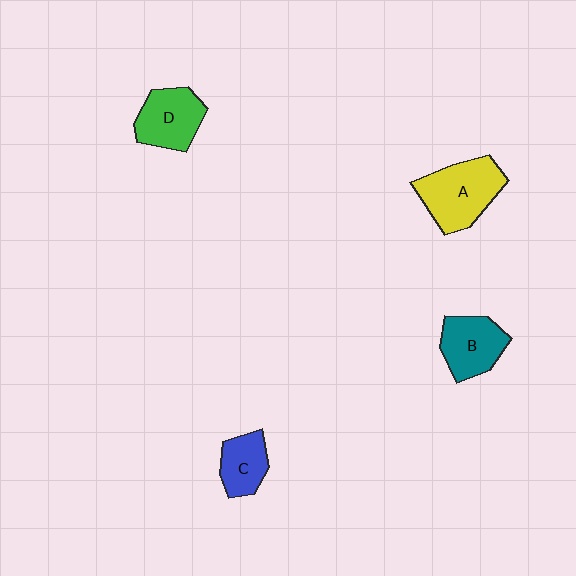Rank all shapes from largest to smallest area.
From largest to smallest: A (yellow), D (green), B (teal), C (blue).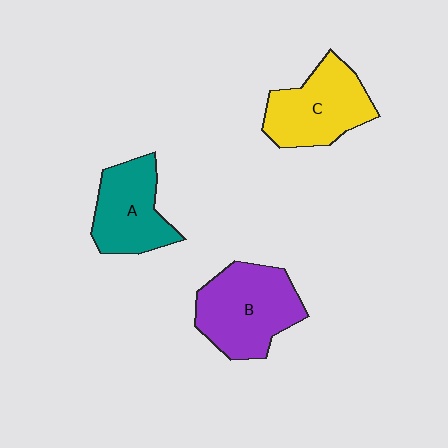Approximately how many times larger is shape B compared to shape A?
Approximately 1.3 times.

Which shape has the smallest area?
Shape A (teal).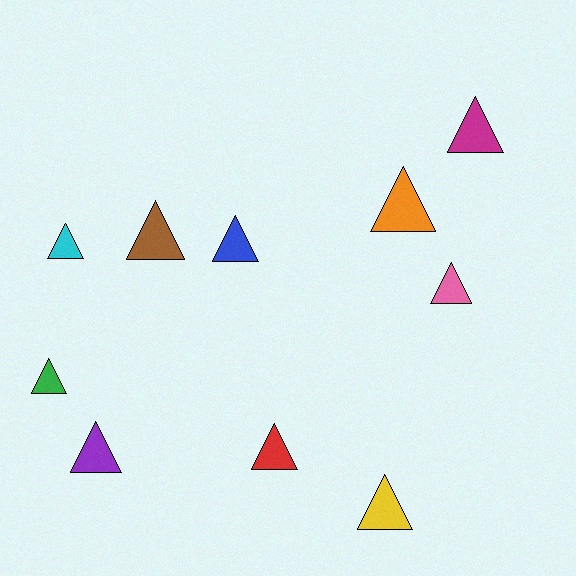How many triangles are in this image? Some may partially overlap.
There are 10 triangles.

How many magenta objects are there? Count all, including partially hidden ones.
There is 1 magenta object.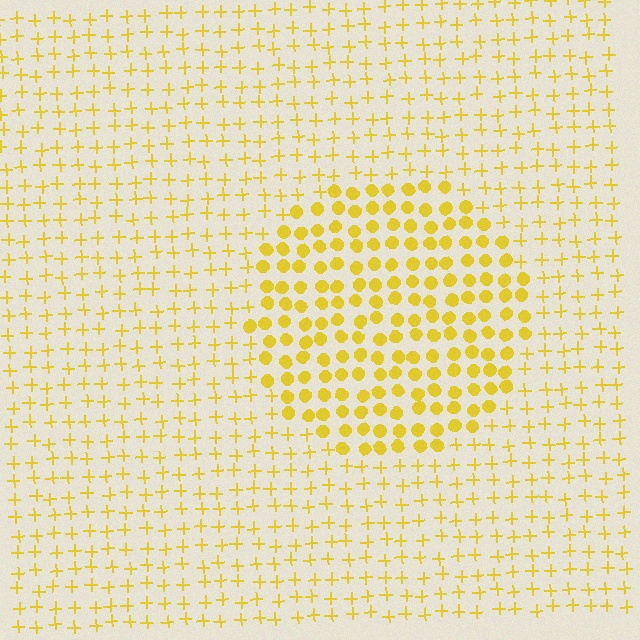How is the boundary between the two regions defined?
The boundary is defined by a change in element shape: circles inside vs. plus signs outside. All elements share the same color and spacing.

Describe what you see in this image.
The image is filled with small yellow elements arranged in a uniform grid. A circle-shaped region contains circles, while the surrounding area contains plus signs. The boundary is defined purely by the change in element shape.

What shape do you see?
I see a circle.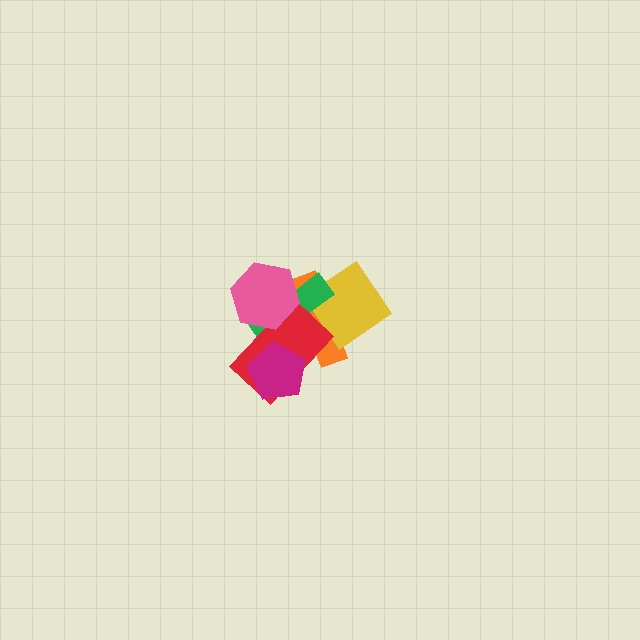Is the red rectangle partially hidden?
Yes, it is partially covered by another shape.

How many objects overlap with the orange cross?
5 objects overlap with the orange cross.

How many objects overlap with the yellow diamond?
2 objects overlap with the yellow diamond.